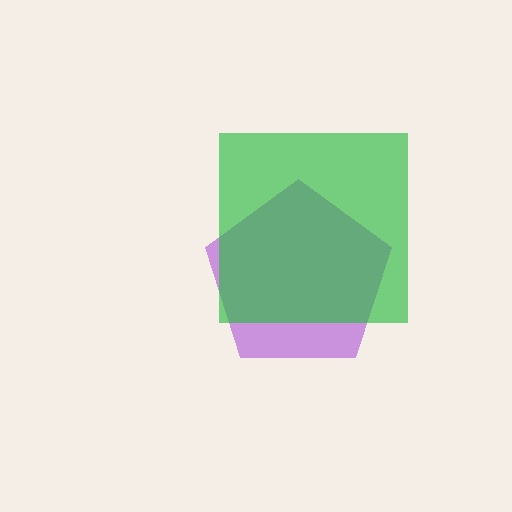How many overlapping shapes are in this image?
There are 2 overlapping shapes in the image.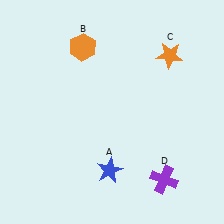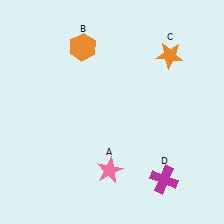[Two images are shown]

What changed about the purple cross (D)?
In Image 1, D is purple. In Image 2, it changed to magenta.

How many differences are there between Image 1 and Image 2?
There are 2 differences between the two images.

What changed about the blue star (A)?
In Image 1, A is blue. In Image 2, it changed to pink.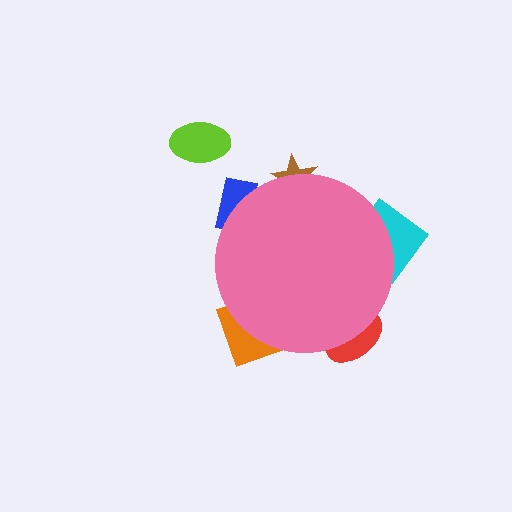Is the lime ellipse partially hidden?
No, the lime ellipse is fully visible.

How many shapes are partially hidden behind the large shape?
5 shapes are partially hidden.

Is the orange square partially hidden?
Yes, the orange square is partially hidden behind the pink circle.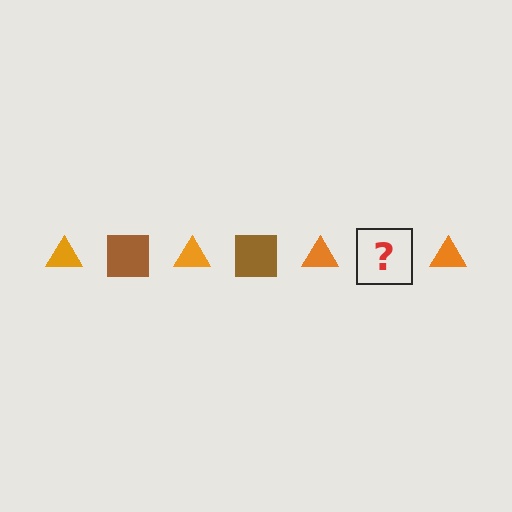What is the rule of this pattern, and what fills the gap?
The rule is that the pattern alternates between orange triangle and brown square. The gap should be filled with a brown square.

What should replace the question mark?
The question mark should be replaced with a brown square.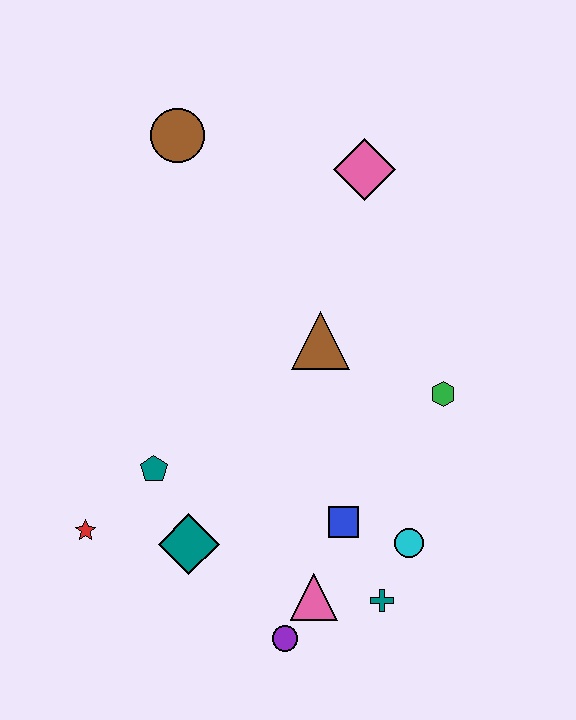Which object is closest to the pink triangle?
The purple circle is closest to the pink triangle.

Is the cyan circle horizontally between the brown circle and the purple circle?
No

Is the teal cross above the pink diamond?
No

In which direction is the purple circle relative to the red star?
The purple circle is to the right of the red star.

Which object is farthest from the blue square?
The brown circle is farthest from the blue square.